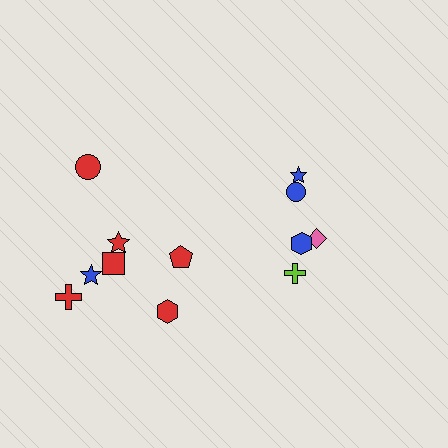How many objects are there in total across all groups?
There are 12 objects.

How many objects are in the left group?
There are 7 objects.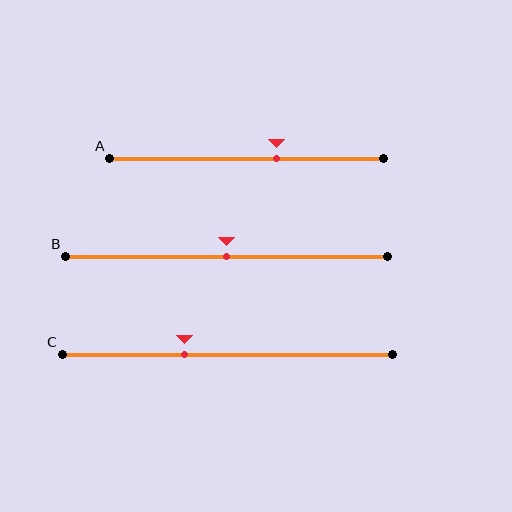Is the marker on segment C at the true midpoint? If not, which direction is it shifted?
No, the marker on segment C is shifted to the left by about 13% of the segment length.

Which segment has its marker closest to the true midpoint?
Segment B has its marker closest to the true midpoint.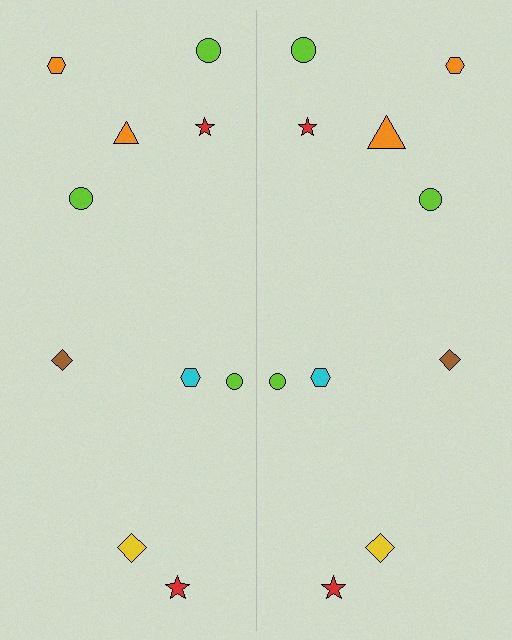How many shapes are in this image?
There are 20 shapes in this image.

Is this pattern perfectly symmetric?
No, the pattern is not perfectly symmetric. The orange triangle on the right side has a different size than its mirror counterpart.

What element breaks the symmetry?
The orange triangle on the right side has a different size than its mirror counterpart.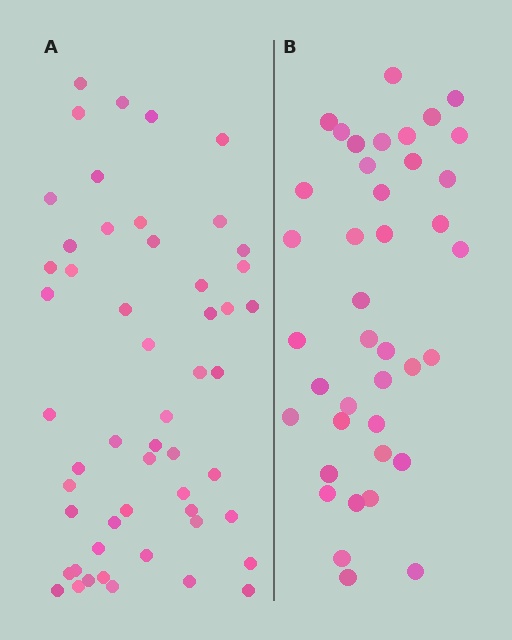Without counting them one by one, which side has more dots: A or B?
Region A (the left region) has more dots.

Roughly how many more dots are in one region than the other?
Region A has approximately 15 more dots than region B.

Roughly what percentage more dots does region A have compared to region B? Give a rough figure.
About 30% more.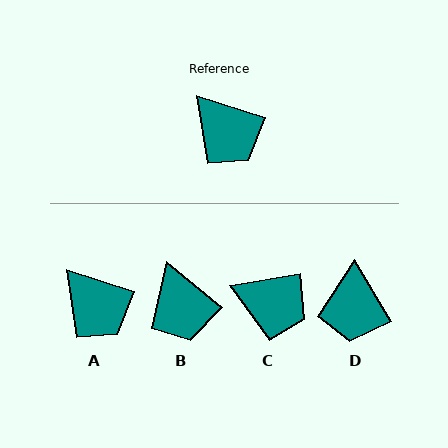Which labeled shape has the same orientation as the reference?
A.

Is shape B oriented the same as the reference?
No, it is off by about 21 degrees.